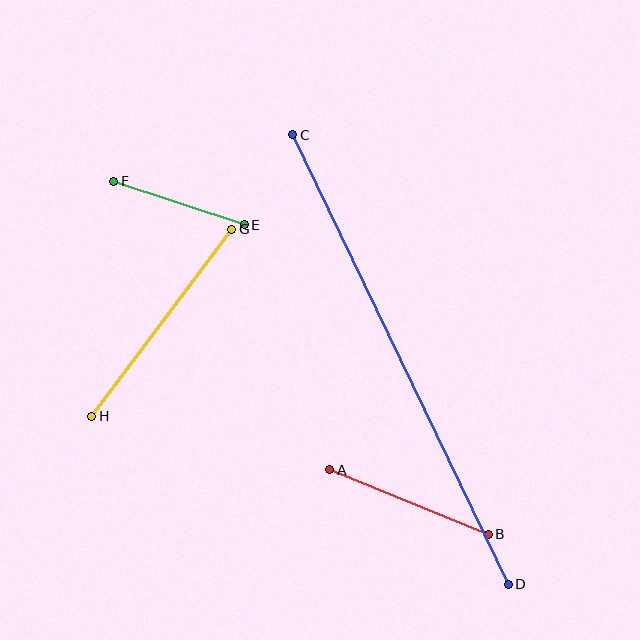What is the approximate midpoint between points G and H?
The midpoint is at approximately (162, 323) pixels.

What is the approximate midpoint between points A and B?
The midpoint is at approximately (409, 502) pixels.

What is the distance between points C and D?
The distance is approximately 498 pixels.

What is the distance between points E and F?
The distance is approximately 138 pixels.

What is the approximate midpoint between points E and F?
The midpoint is at approximately (179, 203) pixels.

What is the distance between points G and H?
The distance is approximately 234 pixels.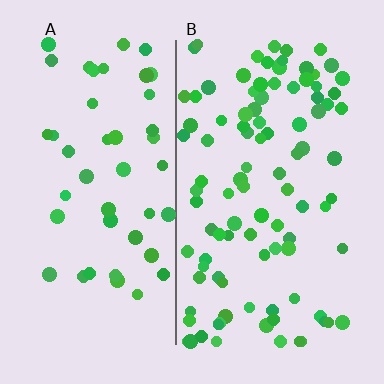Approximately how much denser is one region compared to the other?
Approximately 2.2× — region B over region A.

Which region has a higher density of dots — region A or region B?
B (the right).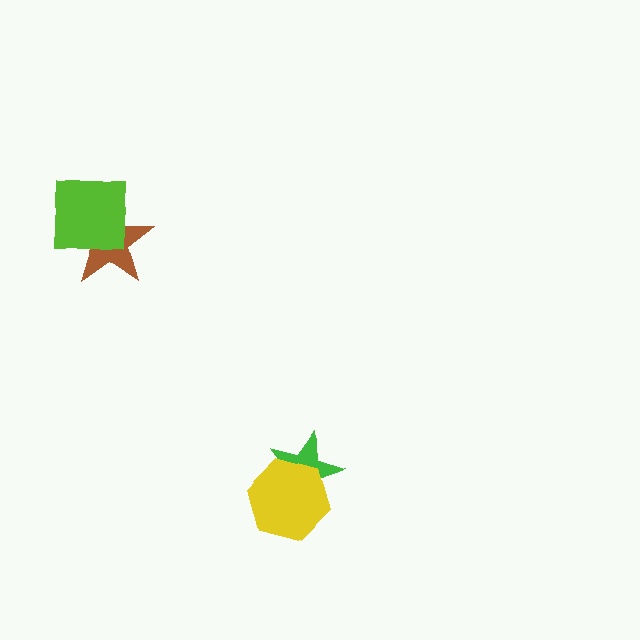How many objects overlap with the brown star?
1 object overlaps with the brown star.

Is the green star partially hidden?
Yes, it is partially covered by another shape.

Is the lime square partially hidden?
No, no other shape covers it.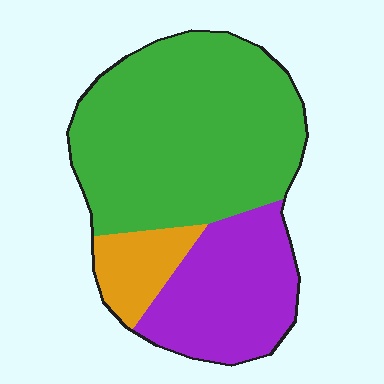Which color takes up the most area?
Green, at roughly 60%.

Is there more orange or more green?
Green.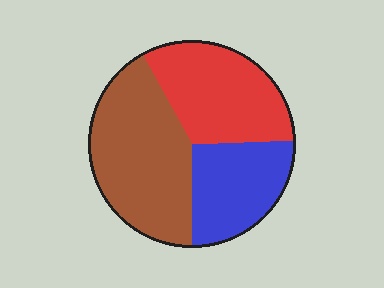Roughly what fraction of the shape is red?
Red takes up between a quarter and a half of the shape.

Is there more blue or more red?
Red.